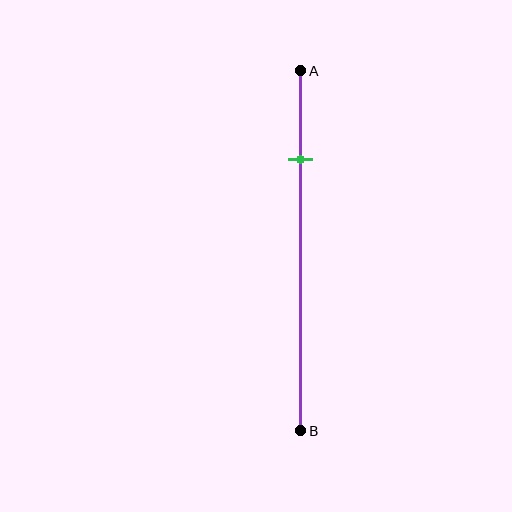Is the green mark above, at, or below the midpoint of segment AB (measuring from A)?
The green mark is above the midpoint of segment AB.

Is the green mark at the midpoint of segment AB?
No, the mark is at about 25% from A, not at the 50% midpoint.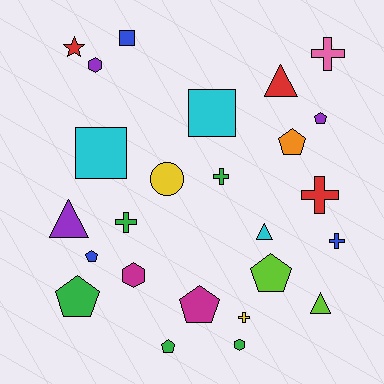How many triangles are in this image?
There are 4 triangles.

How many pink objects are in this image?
There is 1 pink object.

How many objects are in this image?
There are 25 objects.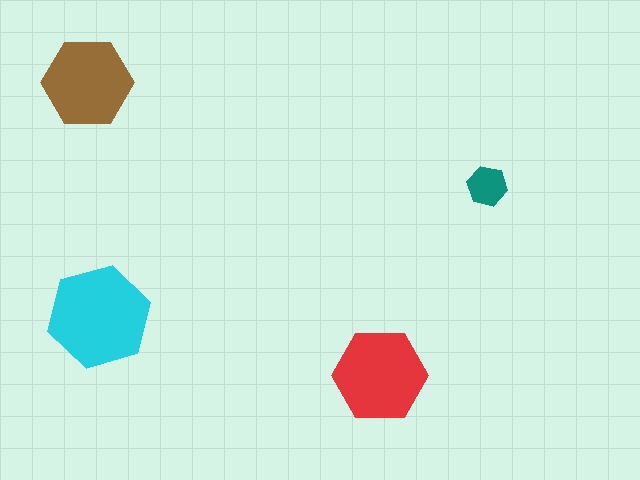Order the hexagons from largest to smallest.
the cyan one, the red one, the brown one, the teal one.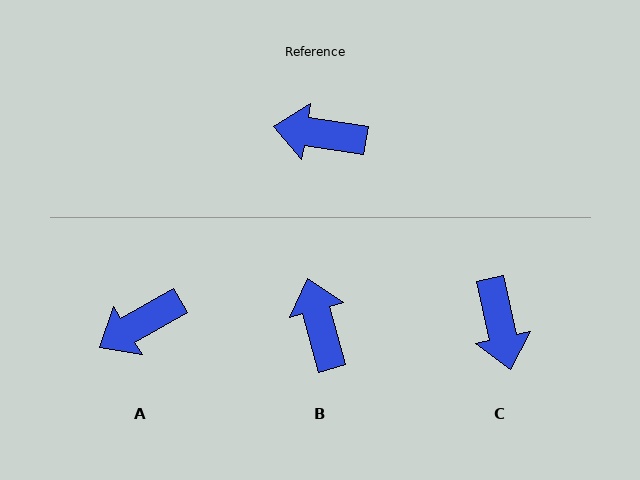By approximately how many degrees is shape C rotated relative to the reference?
Approximately 111 degrees counter-clockwise.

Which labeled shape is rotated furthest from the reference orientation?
C, about 111 degrees away.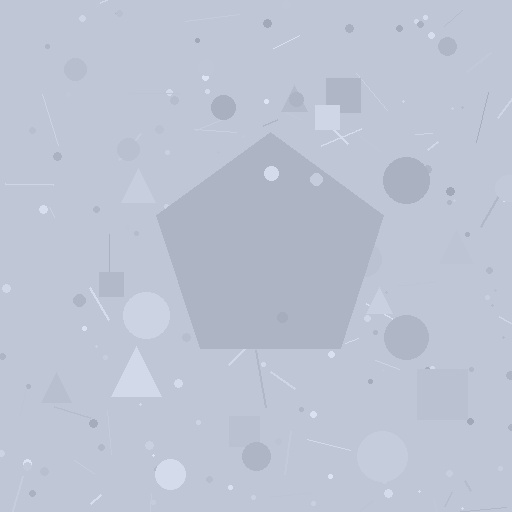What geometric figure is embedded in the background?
A pentagon is embedded in the background.